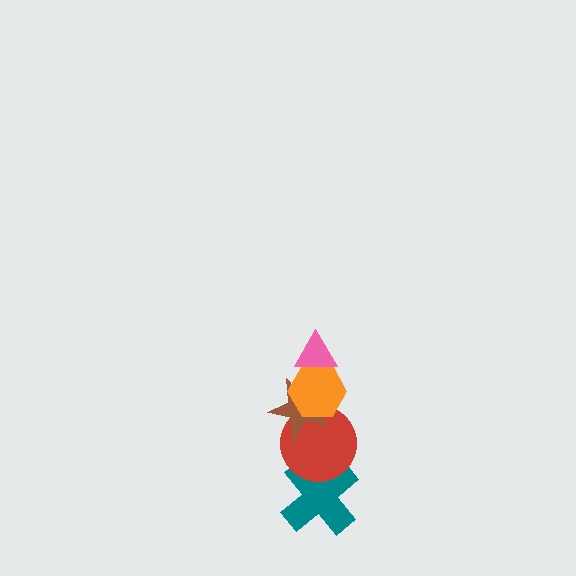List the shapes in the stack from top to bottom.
From top to bottom: the pink triangle, the orange hexagon, the brown star, the red circle, the teal cross.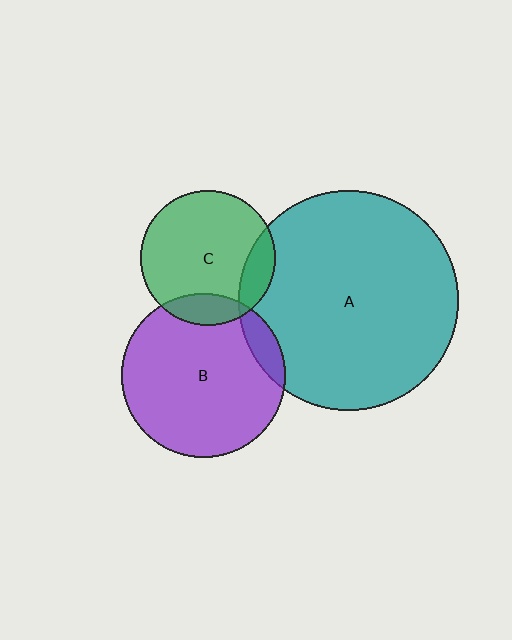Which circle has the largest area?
Circle A (teal).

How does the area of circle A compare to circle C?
Approximately 2.6 times.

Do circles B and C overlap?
Yes.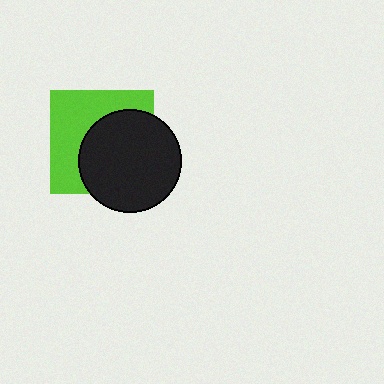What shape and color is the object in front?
The object in front is a black circle.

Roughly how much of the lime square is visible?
About half of it is visible (roughly 48%).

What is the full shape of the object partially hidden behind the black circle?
The partially hidden object is a lime square.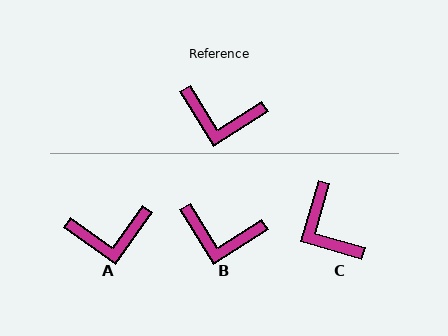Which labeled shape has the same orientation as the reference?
B.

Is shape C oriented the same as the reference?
No, it is off by about 48 degrees.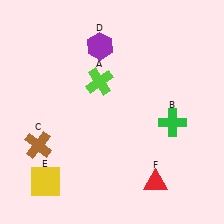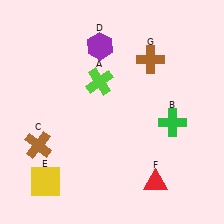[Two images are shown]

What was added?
A brown cross (G) was added in Image 2.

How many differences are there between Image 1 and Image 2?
There is 1 difference between the two images.